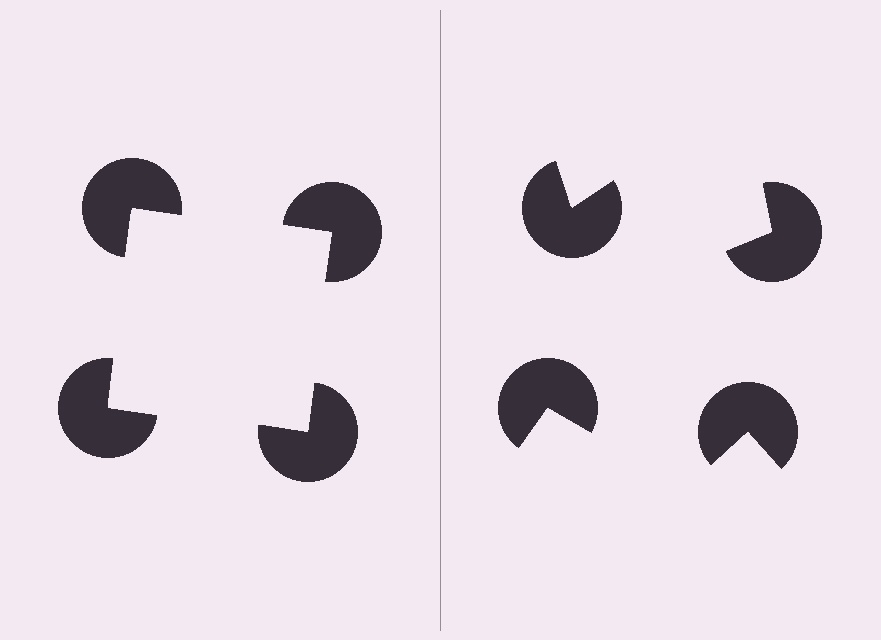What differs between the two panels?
The pac-man discs are positioned identically on both sides; only the wedge orientations differ. On the left they align to a square; on the right they are misaligned.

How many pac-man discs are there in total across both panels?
8 — 4 on each side.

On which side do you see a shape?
An illusory square appears on the left side. On the right side the wedge cuts are rotated, so no coherent shape forms.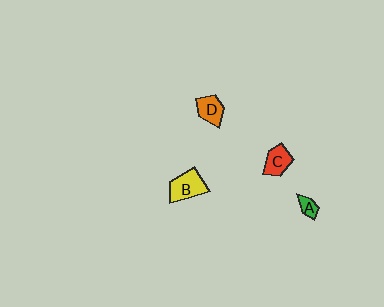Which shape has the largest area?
Shape B (yellow).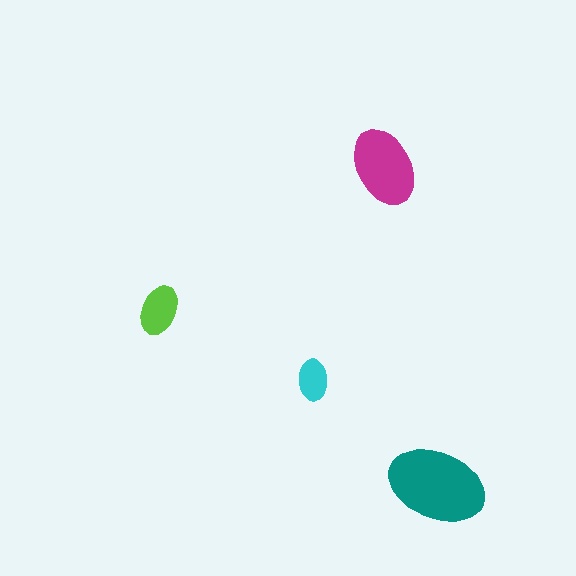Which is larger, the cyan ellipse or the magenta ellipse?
The magenta one.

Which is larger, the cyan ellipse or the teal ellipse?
The teal one.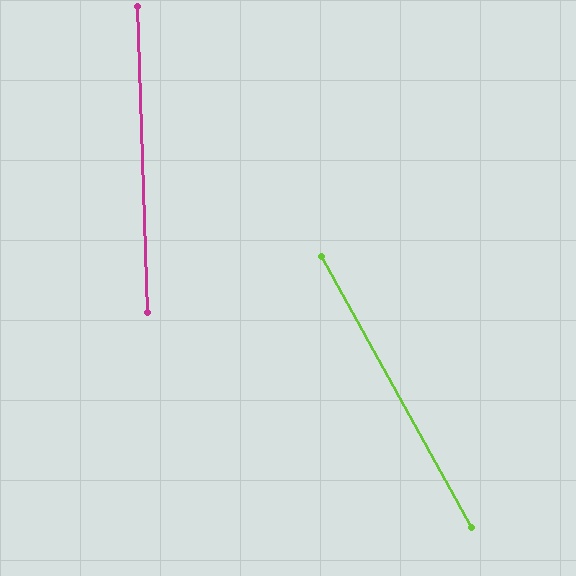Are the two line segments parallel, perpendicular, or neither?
Neither parallel nor perpendicular — they differ by about 27°.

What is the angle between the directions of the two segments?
Approximately 27 degrees.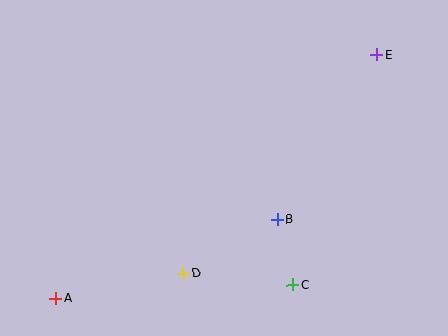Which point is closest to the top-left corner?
Point A is closest to the top-left corner.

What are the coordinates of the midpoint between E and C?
The midpoint between E and C is at (335, 170).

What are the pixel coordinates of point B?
Point B is at (277, 220).